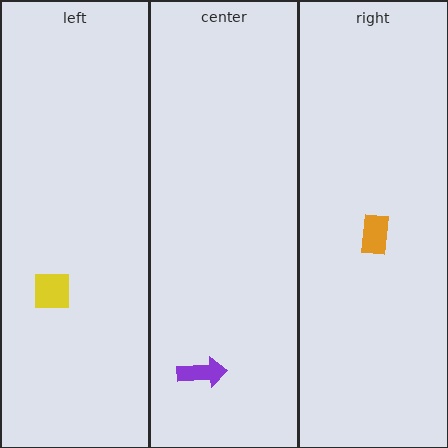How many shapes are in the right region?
1.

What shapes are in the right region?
The orange rectangle.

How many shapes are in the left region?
1.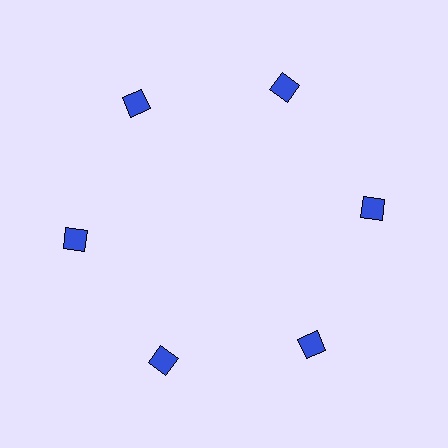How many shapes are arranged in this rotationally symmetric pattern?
There are 6 shapes, arranged in 6 groups of 1.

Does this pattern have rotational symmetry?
Yes, this pattern has 6-fold rotational symmetry. It looks the same after rotating 60 degrees around the center.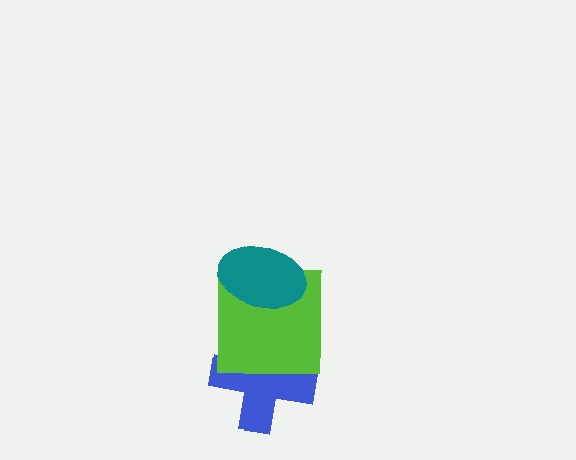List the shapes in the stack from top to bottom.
From top to bottom: the teal ellipse, the lime square, the blue cross.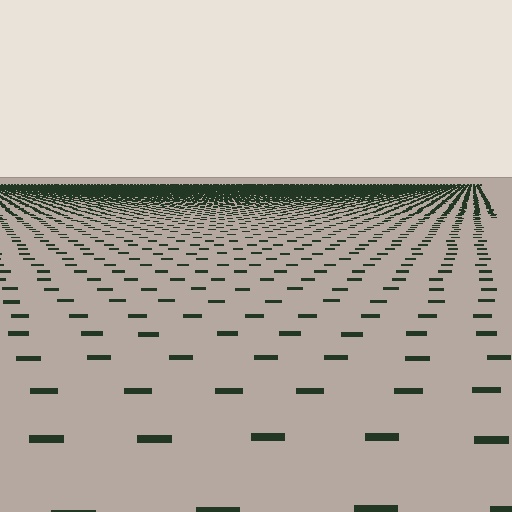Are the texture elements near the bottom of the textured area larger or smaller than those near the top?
Larger. Near the bottom, elements are closer to the viewer and appear at a bigger on-screen size.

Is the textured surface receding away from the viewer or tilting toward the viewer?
The surface is receding away from the viewer. Texture elements get smaller and denser toward the top.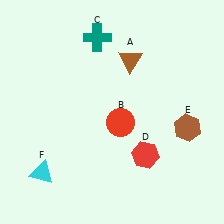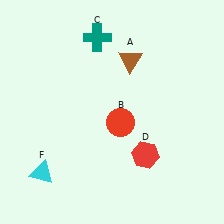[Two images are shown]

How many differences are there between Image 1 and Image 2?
There is 1 difference between the two images.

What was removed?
The brown hexagon (E) was removed in Image 2.